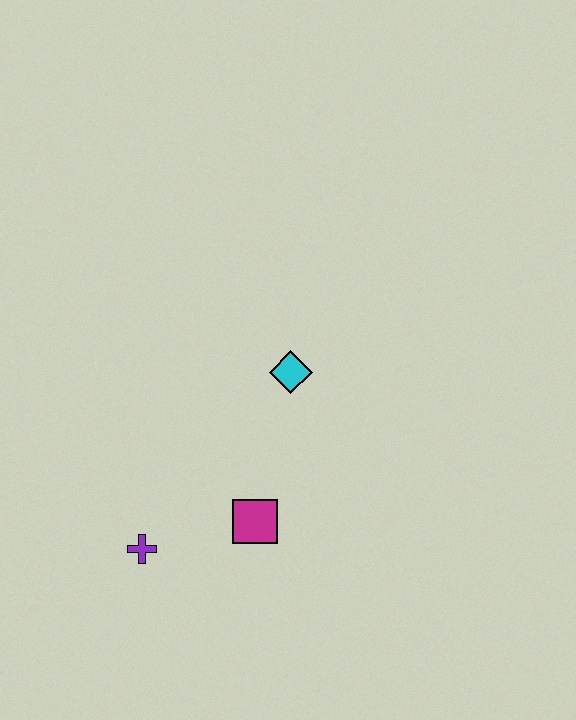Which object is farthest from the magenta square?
The cyan diamond is farthest from the magenta square.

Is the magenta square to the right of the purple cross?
Yes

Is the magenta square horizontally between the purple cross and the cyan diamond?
Yes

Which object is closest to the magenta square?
The purple cross is closest to the magenta square.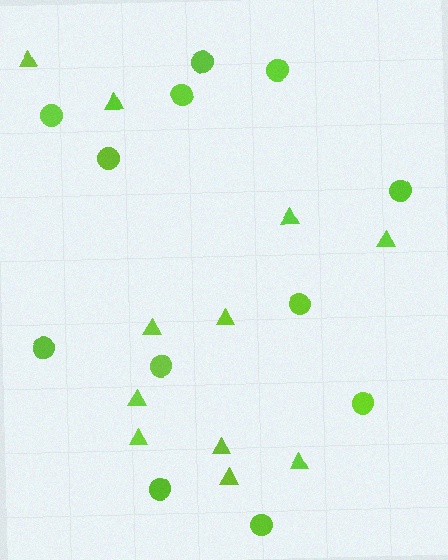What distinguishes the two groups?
There are 2 groups: one group of circles (12) and one group of triangles (11).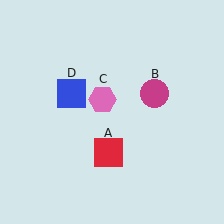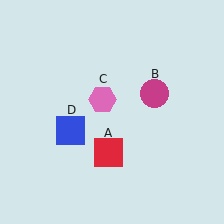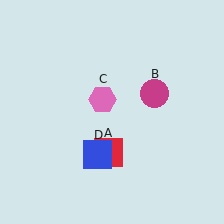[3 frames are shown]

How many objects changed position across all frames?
1 object changed position: blue square (object D).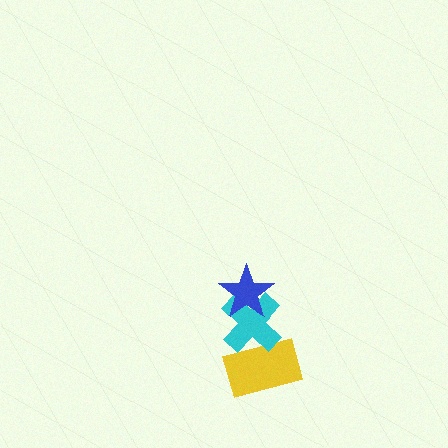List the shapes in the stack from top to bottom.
From top to bottom: the blue star, the cyan cross, the yellow rectangle.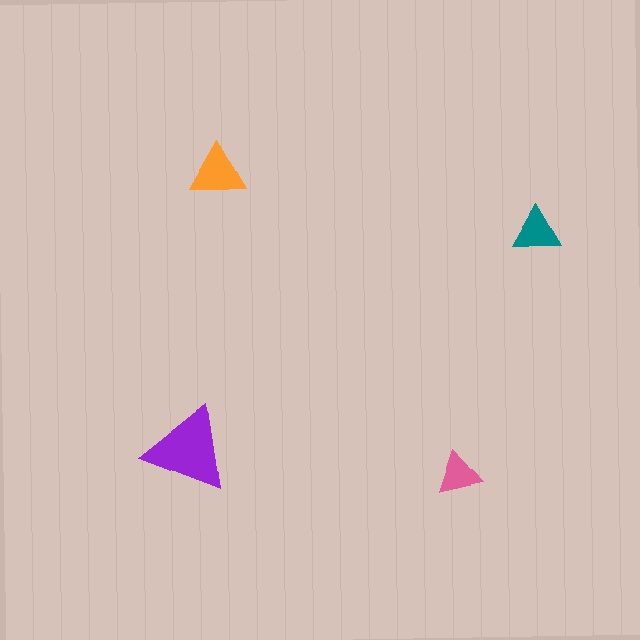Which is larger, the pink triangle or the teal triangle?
The teal one.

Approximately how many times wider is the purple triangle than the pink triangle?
About 2 times wider.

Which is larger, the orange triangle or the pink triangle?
The orange one.